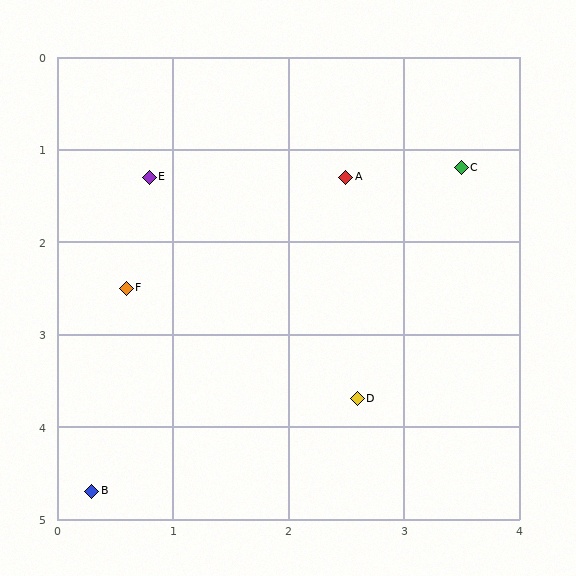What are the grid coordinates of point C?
Point C is at approximately (3.5, 1.2).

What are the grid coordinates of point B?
Point B is at approximately (0.3, 4.7).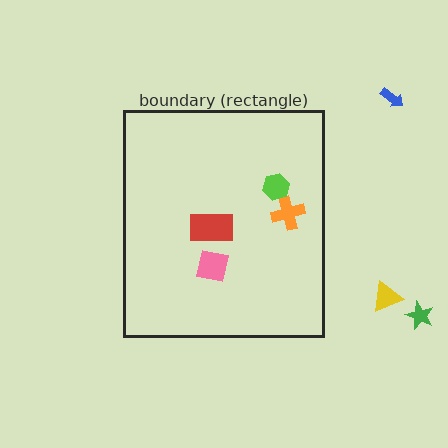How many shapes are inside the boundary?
4 inside, 3 outside.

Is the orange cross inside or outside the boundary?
Inside.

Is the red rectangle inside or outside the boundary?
Inside.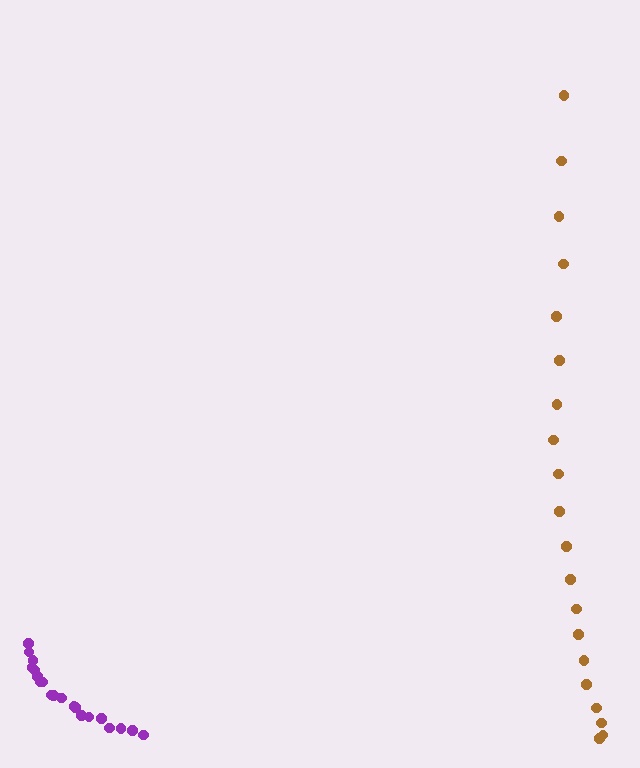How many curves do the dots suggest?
There are 2 distinct paths.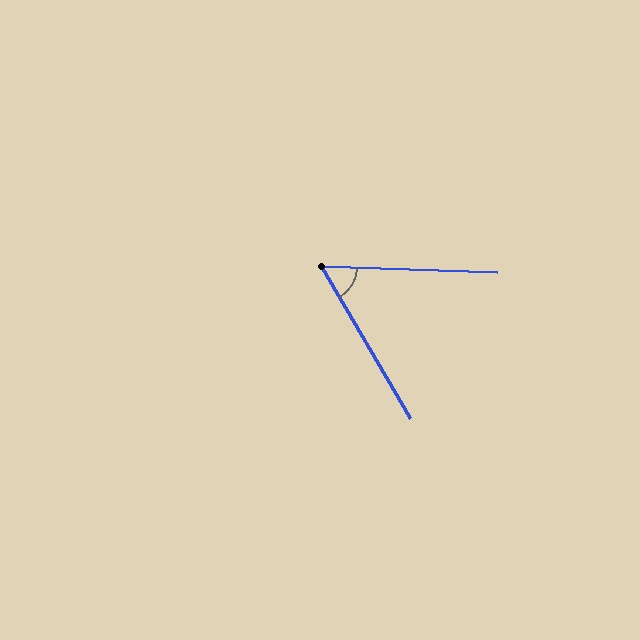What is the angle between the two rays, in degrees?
Approximately 58 degrees.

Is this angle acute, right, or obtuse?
It is acute.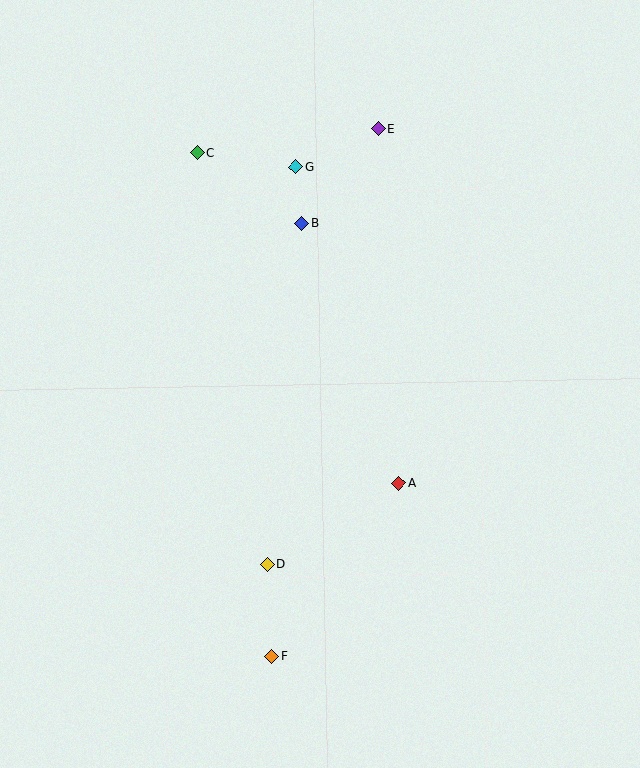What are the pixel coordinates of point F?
Point F is at (272, 656).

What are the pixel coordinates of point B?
Point B is at (302, 223).